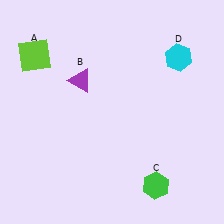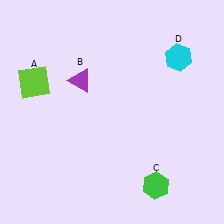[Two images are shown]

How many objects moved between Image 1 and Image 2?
1 object moved between the two images.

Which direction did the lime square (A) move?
The lime square (A) moved down.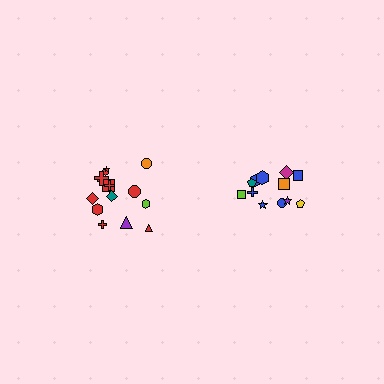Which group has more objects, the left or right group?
The left group.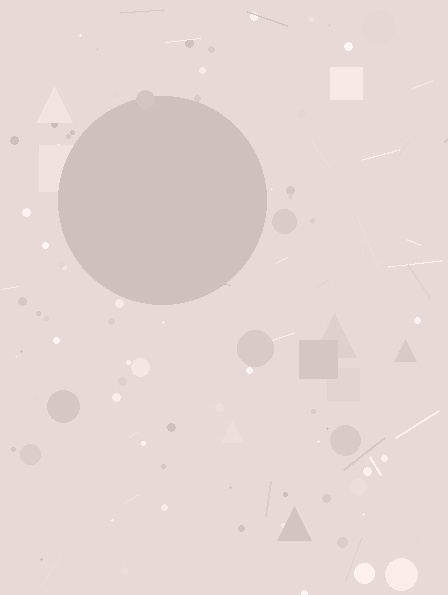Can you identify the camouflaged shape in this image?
The camouflaged shape is a circle.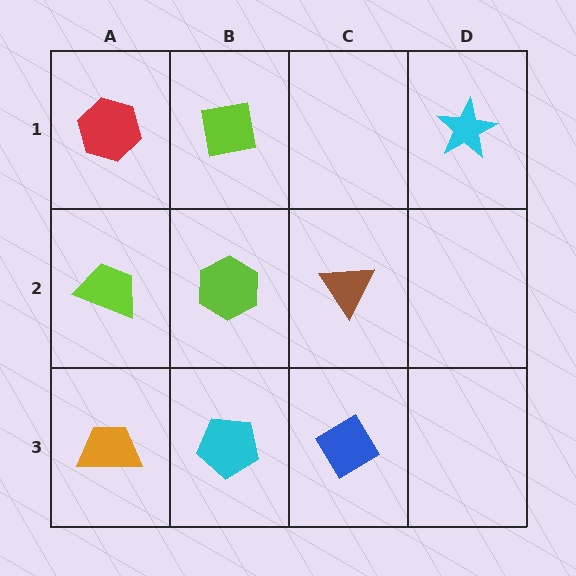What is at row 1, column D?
A cyan star.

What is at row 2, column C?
A brown triangle.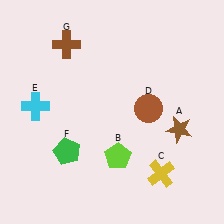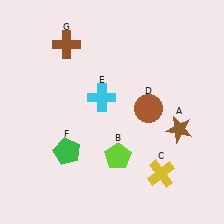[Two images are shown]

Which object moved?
The cyan cross (E) moved right.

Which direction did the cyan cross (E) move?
The cyan cross (E) moved right.